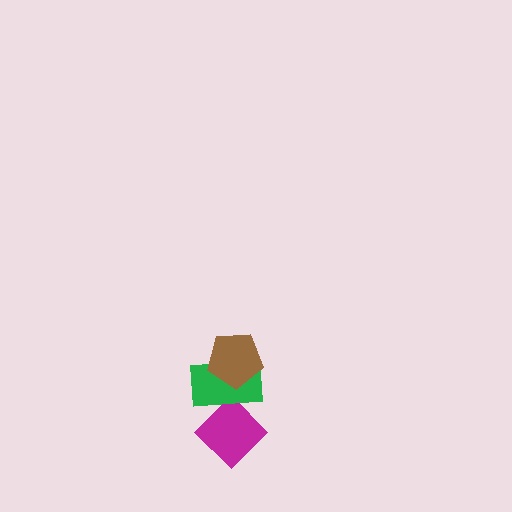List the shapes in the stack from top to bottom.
From top to bottom: the brown pentagon, the green rectangle, the magenta diamond.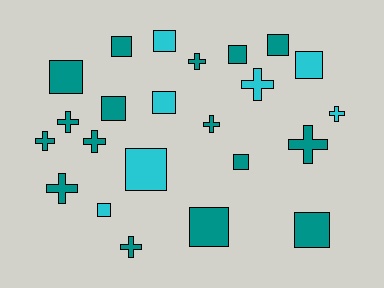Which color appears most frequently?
Teal, with 16 objects.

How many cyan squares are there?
There are 5 cyan squares.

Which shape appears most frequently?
Square, with 13 objects.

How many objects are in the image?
There are 23 objects.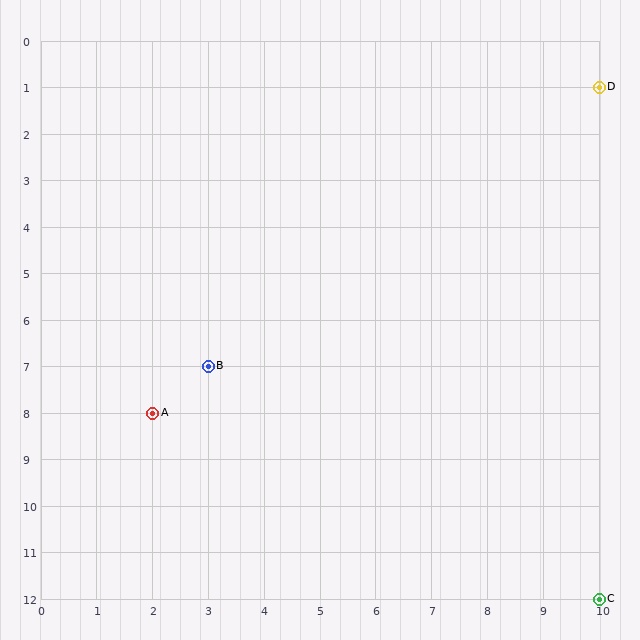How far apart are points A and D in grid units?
Points A and D are 8 columns and 7 rows apart (about 10.6 grid units diagonally).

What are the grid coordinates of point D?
Point D is at grid coordinates (10, 1).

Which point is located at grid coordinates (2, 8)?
Point A is at (2, 8).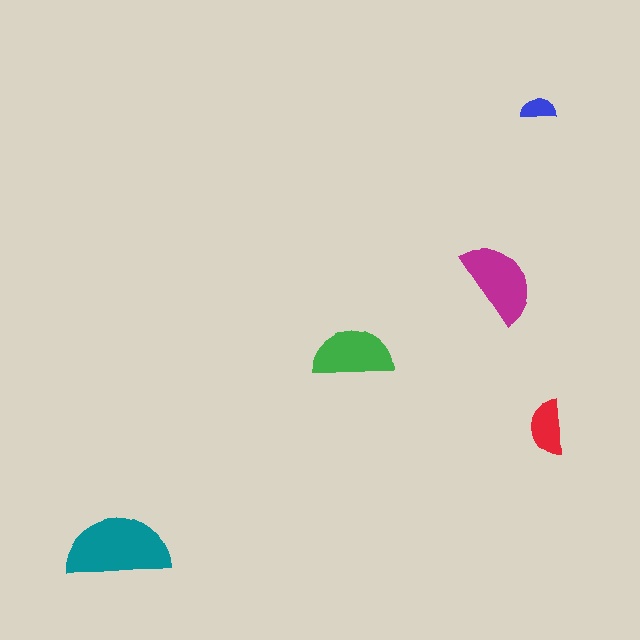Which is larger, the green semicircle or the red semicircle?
The green one.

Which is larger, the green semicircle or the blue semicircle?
The green one.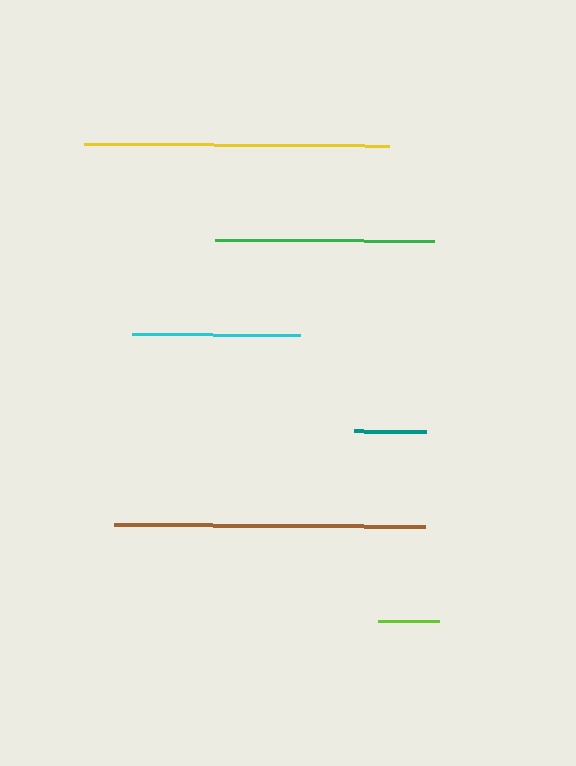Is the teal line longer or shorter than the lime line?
The teal line is longer than the lime line.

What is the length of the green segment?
The green segment is approximately 219 pixels long.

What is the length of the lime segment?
The lime segment is approximately 61 pixels long.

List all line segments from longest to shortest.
From longest to shortest: brown, yellow, green, cyan, teal, lime.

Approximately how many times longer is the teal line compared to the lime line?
The teal line is approximately 1.2 times the length of the lime line.